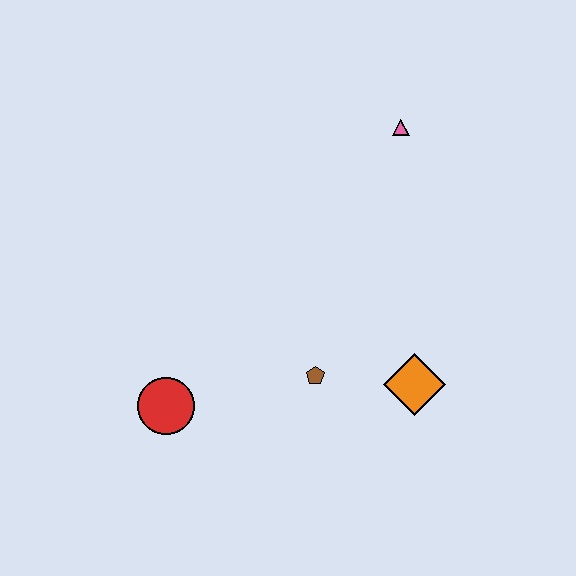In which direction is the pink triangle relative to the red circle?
The pink triangle is above the red circle.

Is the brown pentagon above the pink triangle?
No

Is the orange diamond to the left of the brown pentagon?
No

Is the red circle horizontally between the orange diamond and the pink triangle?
No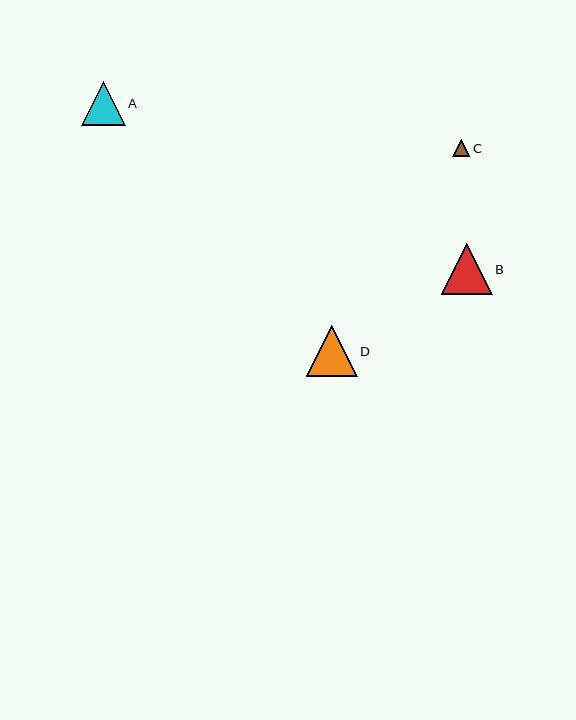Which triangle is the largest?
Triangle D is the largest with a size of approximately 51 pixels.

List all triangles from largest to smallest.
From largest to smallest: D, B, A, C.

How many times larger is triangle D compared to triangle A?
Triangle D is approximately 1.2 times the size of triangle A.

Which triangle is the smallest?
Triangle C is the smallest with a size of approximately 17 pixels.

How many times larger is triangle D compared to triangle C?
Triangle D is approximately 3.0 times the size of triangle C.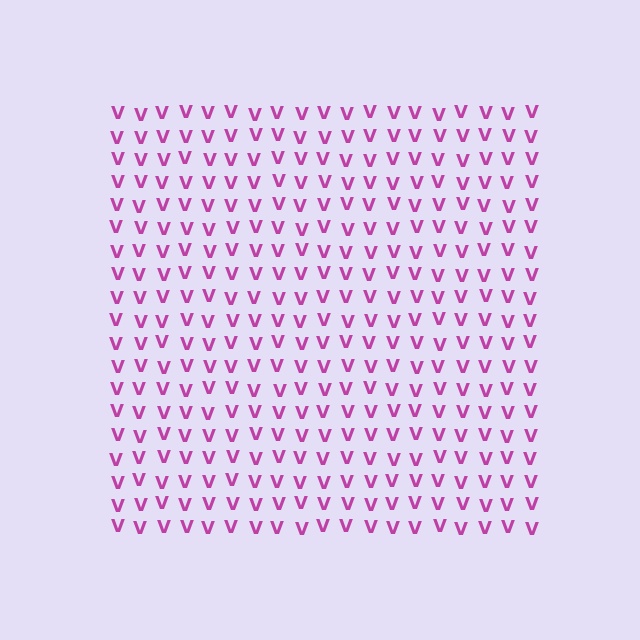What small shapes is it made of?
It is made of small letter V's.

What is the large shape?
The large shape is a square.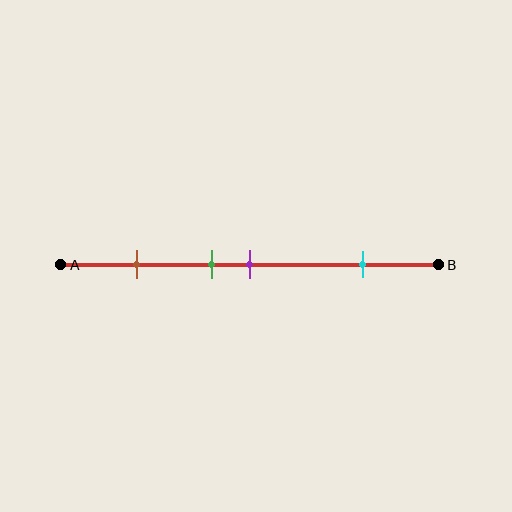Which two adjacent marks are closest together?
The green and purple marks are the closest adjacent pair.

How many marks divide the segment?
There are 4 marks dividing the segment.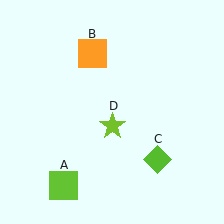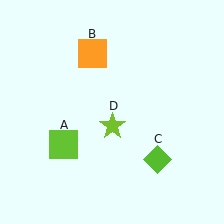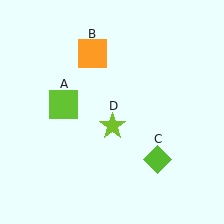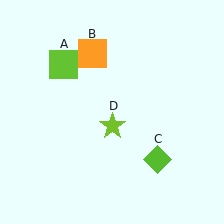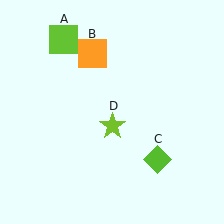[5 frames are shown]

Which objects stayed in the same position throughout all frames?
Orange square (object B) and lime diamond (object C) and lime star (object D) remained stationary.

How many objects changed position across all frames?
1 object changed position: lime square (object A).